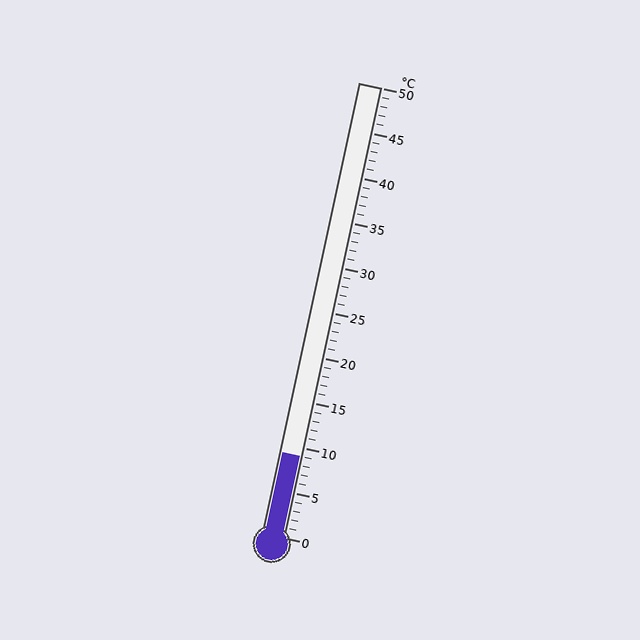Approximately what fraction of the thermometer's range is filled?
The thermometer is filled to approximately 20% of its range.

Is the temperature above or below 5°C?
The temperature is above 5°C.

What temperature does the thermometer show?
The thermometer shows approximately 9°C.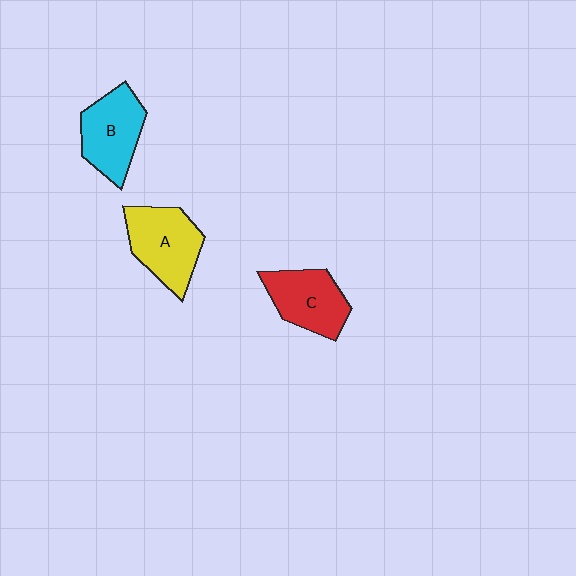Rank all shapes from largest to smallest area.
From largest to smallest: A (yellow), B (cyan), C (red).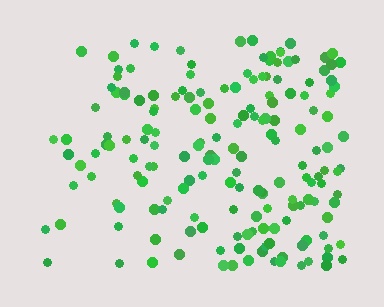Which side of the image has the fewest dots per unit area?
The left.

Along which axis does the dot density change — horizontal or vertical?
Horizontal.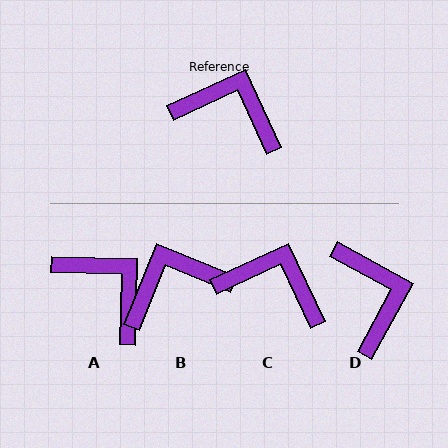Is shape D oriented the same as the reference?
No, it is off by about 53 degrees.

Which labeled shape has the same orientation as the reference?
C.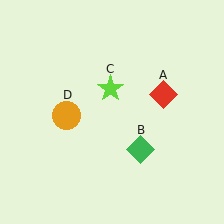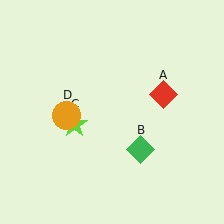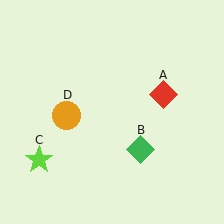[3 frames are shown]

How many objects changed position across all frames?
1 object changed position: lime star (object C).